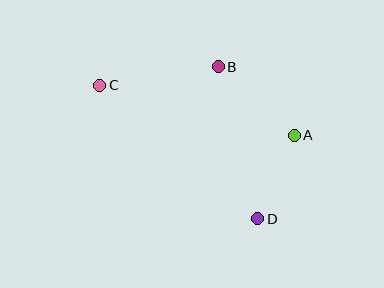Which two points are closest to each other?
Points A and D are closest to each other.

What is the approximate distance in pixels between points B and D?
The distance between B and D is approximately 157 pixels.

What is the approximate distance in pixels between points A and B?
The distance between A and B is approximately 102 pixels.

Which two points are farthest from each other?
Points C and D are farthest from each other.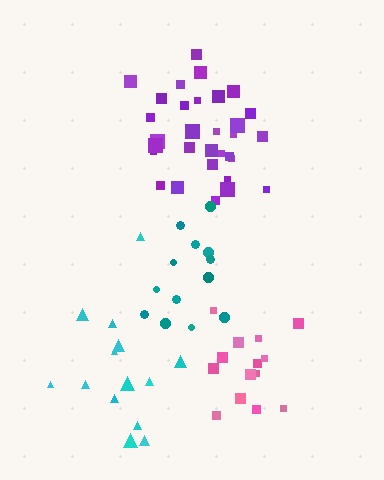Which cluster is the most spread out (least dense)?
Cyan.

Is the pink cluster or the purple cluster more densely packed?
Purple.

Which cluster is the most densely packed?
Purple.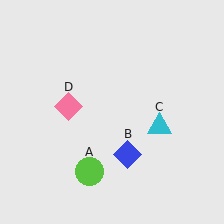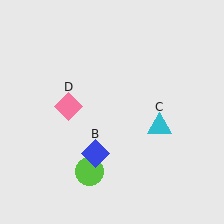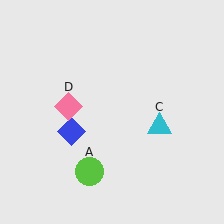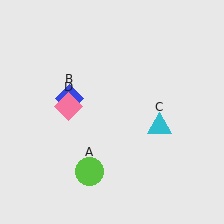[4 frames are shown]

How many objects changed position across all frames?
1 object changed position: blue diamond (object B).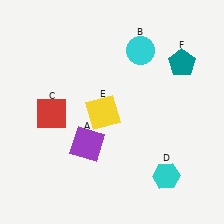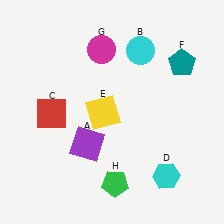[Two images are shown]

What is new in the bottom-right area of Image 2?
A green pentagon (H) was added in the bottom-right area of Image 2.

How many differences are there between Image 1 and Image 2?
There are 2 differences between the two images.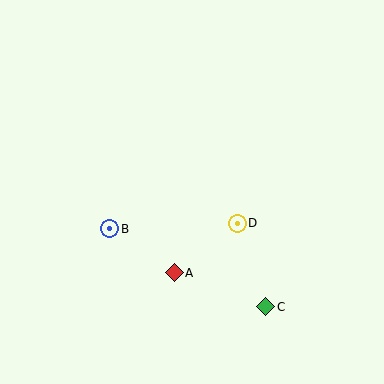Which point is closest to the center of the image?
Point D at (238, 223) is closest to the center.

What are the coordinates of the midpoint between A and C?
The midpoint between A and C is at (220, 290).